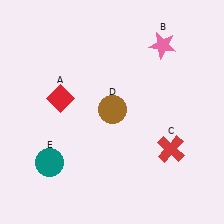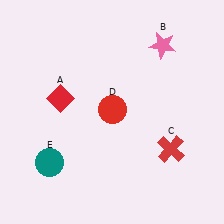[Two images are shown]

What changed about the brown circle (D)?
In Image 1, D is brown. In Image 2, it changed to red.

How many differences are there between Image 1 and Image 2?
There is 1 difference between the two images.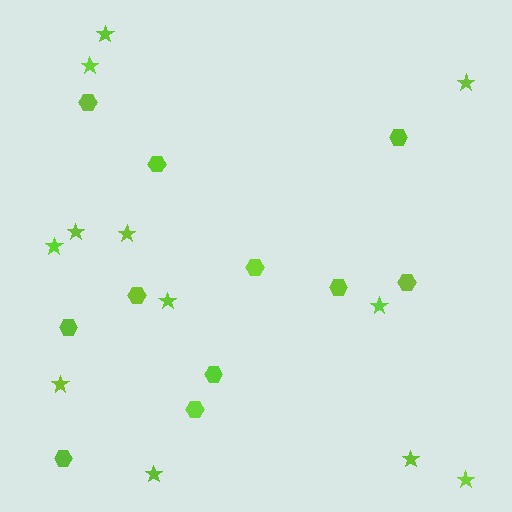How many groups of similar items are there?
There are 2 groups: one group of hexagons (11) and one group of stars (12).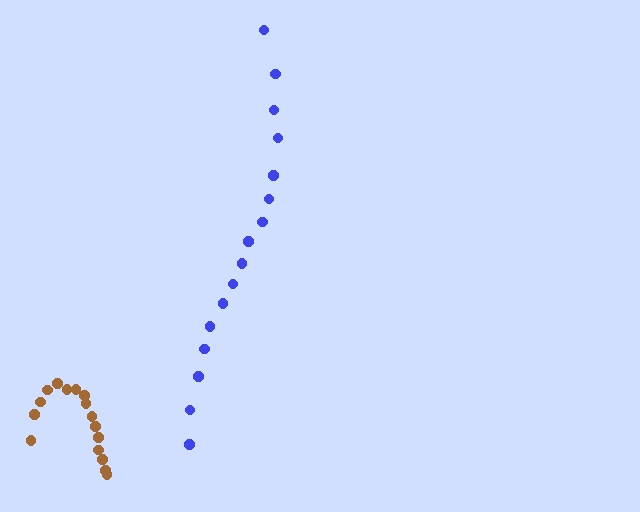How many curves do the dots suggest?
There are 2 distinct paths.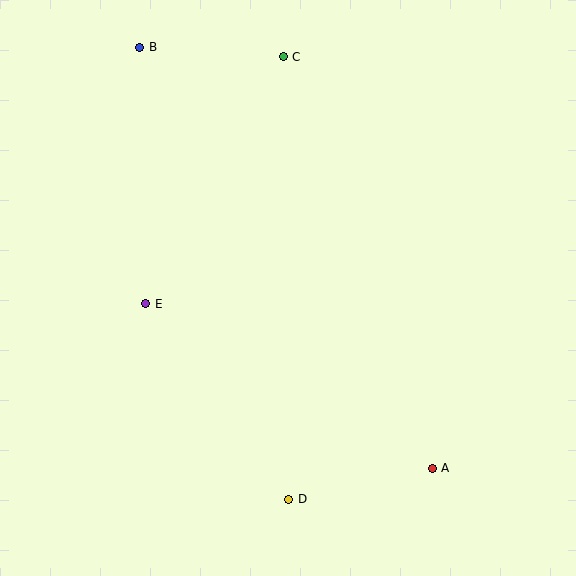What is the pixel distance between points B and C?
The distance between B and C is 144 pixels.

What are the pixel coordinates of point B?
Point B is at (140, 47).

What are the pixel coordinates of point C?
Point C is at (283, 57).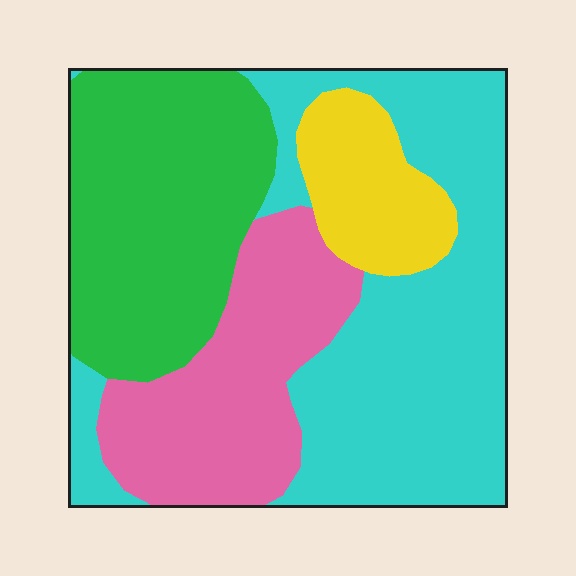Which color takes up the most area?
Cyan, at roughly 40%.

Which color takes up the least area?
Yellow, at roughly 10%.